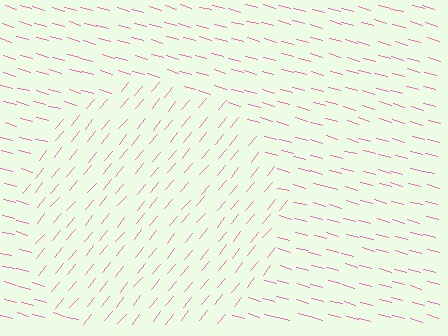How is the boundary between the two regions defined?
The boundary is defined purely by a change in line orientation (approximately 66 degrees difference). All lines are the same color and thickness.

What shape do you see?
I see a circle.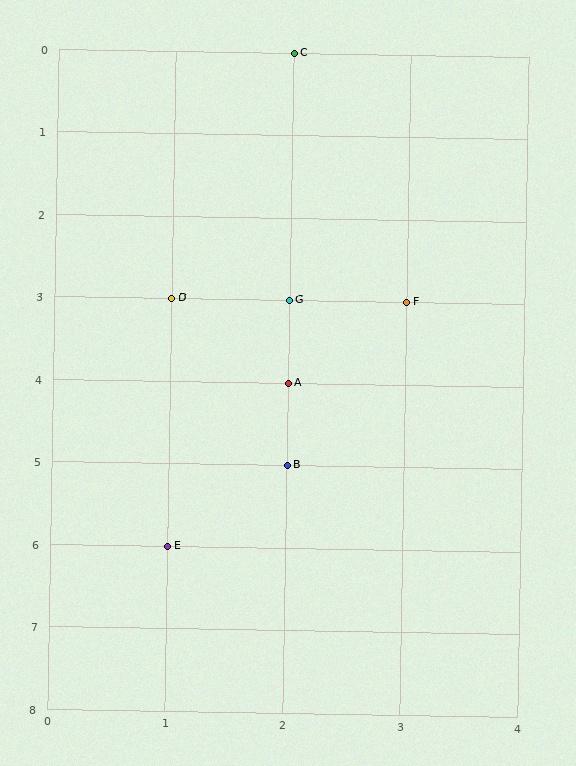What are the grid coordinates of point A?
Point A is at grid coordinates (2, 4).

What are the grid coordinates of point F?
Point F is at grid coordinates (3, 3).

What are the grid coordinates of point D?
Point D is at grid coordinates (1, 3).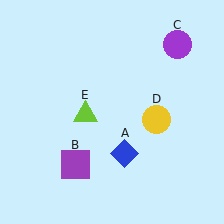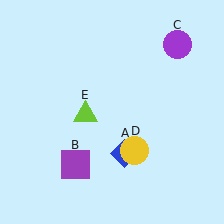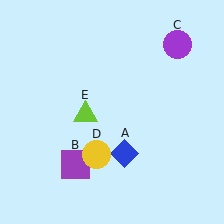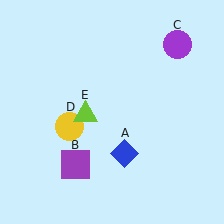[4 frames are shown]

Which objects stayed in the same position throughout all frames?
Blue diamond (object A) and purple square (object B) and purple circle (object C) and lime triangle (object E) remained stationary.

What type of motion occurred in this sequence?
The yellow circle (object D) rotated clockwise around the center of the scene.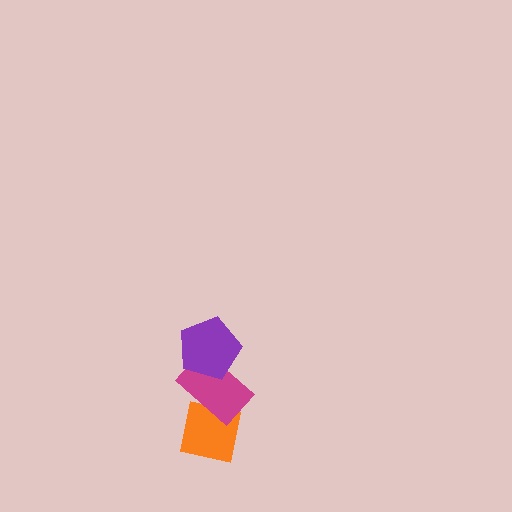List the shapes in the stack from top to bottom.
From top to bottom: the purple pentagon, the magenta rectangle, the orange square.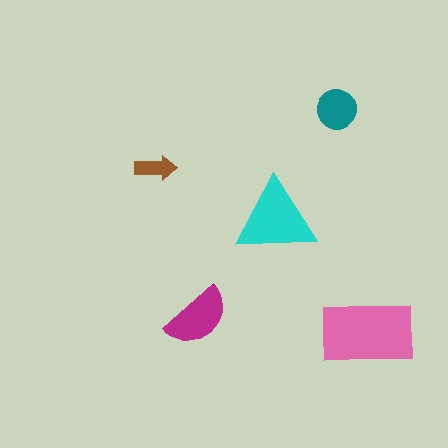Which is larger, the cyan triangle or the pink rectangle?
The pink rectangle.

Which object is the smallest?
The brown arrow.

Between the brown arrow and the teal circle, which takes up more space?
The teal circle.